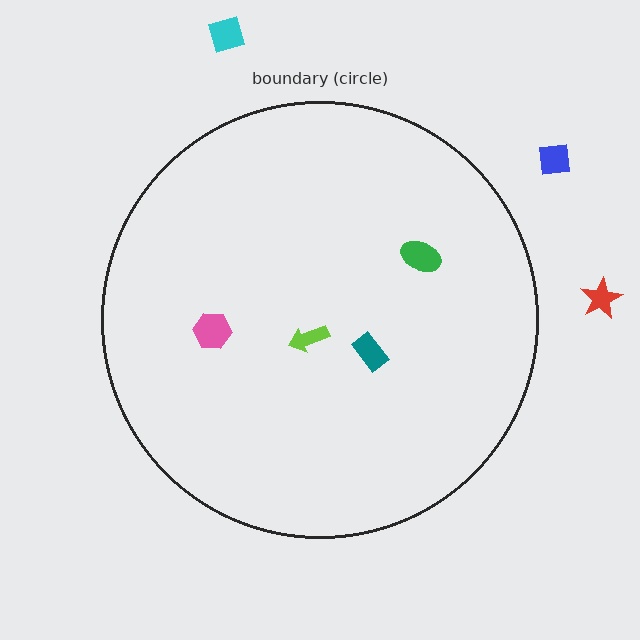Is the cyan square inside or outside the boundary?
Outside.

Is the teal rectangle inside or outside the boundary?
Inside.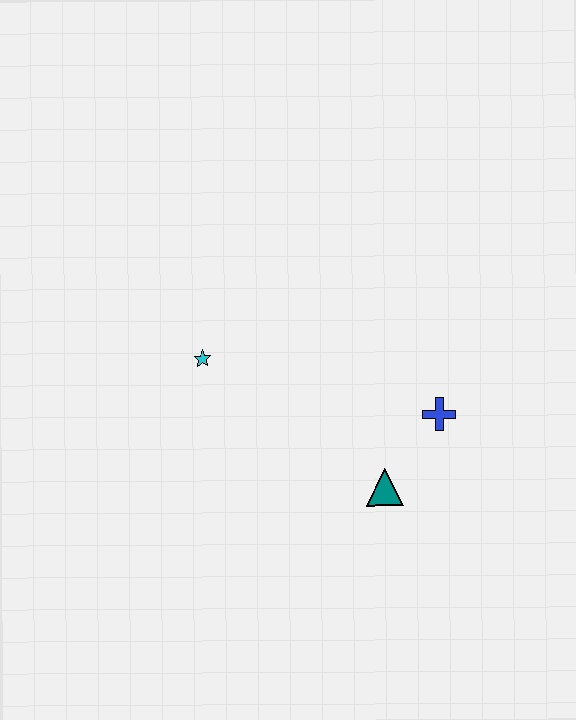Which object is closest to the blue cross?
The teal triangle is closest to the blue cross.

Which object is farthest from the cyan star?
The blue cross is farthest from the cyan star.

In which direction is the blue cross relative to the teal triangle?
The blue cross is above the teal triangle.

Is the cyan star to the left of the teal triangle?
Yes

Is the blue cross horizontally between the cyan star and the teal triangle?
No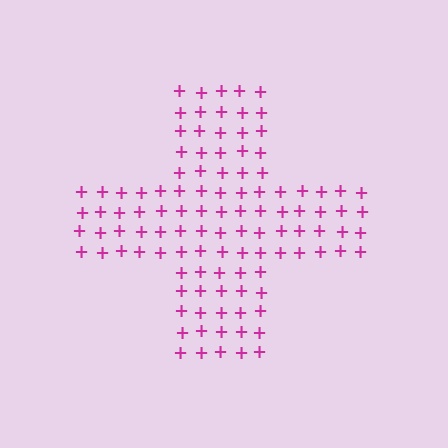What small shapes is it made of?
It is made of small plus signs.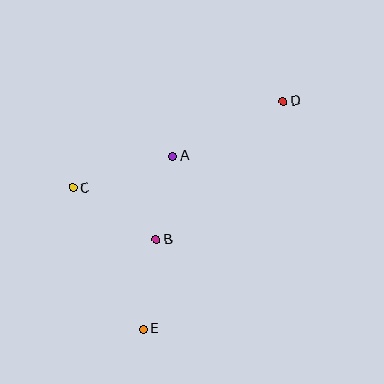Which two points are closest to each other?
Points A and B are closest to each other.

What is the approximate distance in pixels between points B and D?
The distance between B and D is approximately 187 pixels.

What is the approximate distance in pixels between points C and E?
The distance between C and E is approximately 158 pixels.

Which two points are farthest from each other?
Points D and E are farthest from each other.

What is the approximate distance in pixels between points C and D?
The distance between C and D is approximately 227 pixels.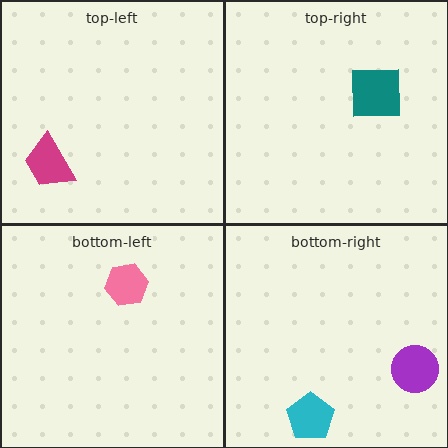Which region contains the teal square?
The top-right region.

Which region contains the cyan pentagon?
The bottom-right region.